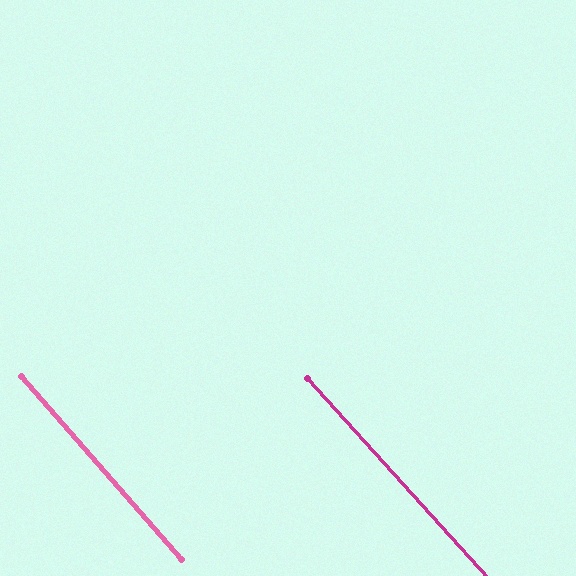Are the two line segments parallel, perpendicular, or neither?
Parallel — their directions differ by only 1.0°.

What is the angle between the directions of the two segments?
Approximately 1 degree.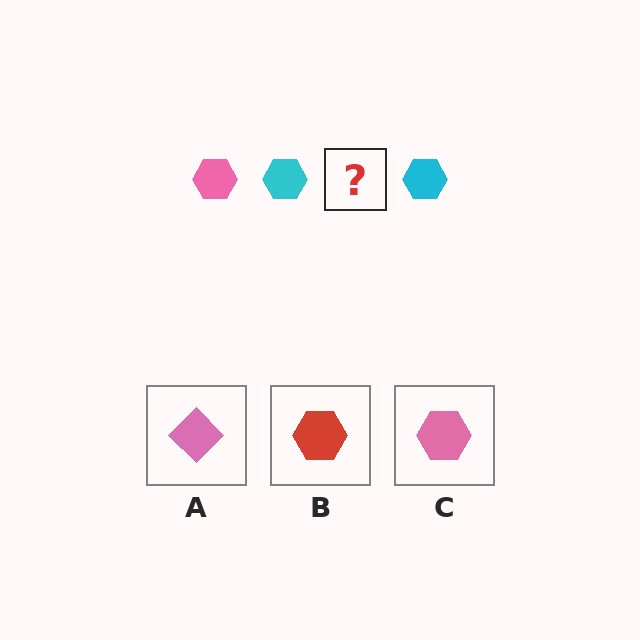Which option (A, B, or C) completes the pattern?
C.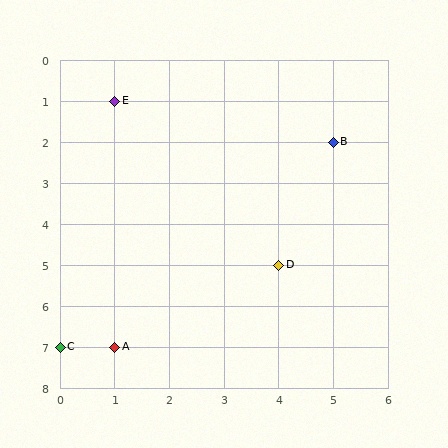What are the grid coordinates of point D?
Point D is at grid coordinates (4, 5).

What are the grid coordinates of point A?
Point A is at grid coordinates (1, 7).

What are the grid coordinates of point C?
Point C is at grid coordinates (0, 7).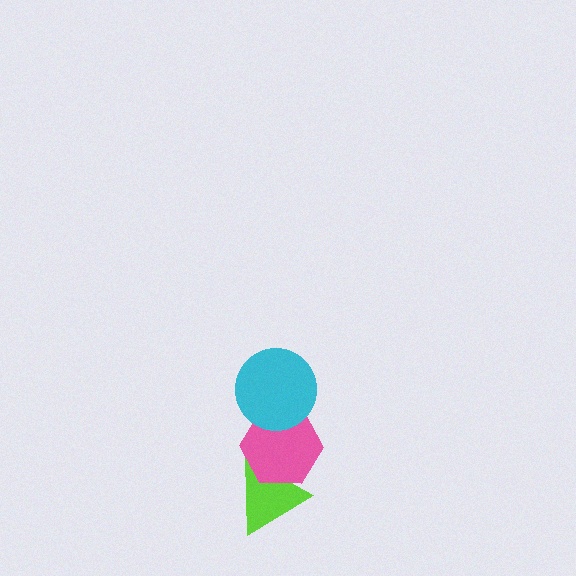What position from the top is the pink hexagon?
The pink hexagon is 2nd from the top.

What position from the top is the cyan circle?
The cyan circle is 1st from the top.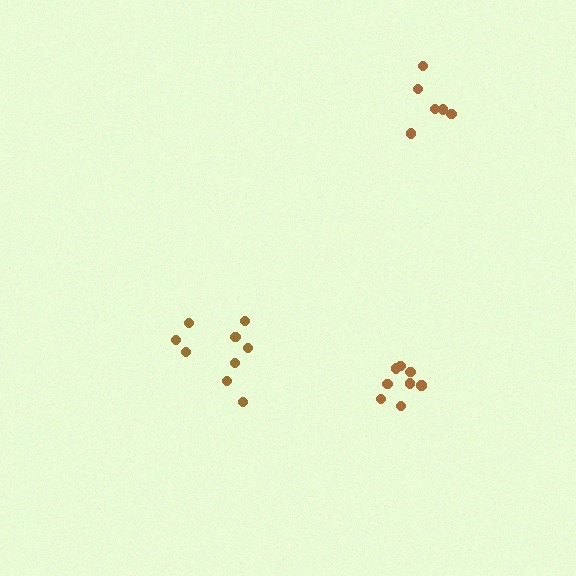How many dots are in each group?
Group 1: 9 dots, Group 2: 6 dots, Group 3: 8 dots (23 total).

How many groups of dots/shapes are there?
There are 3 groups.